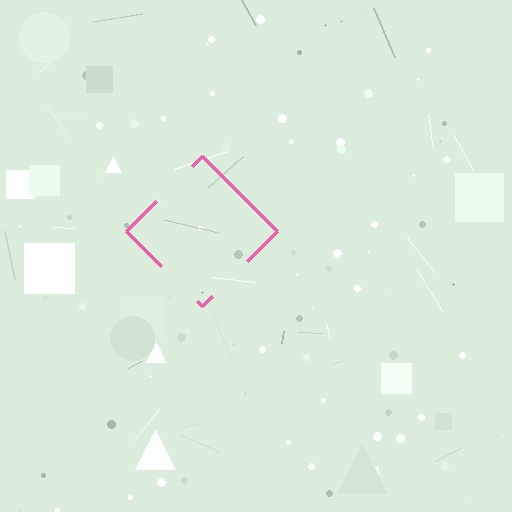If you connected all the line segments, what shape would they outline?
They would outline a diamond.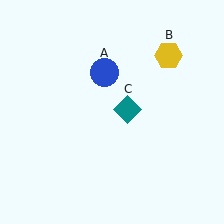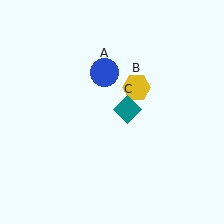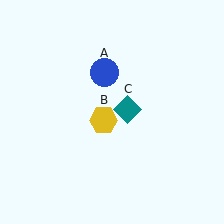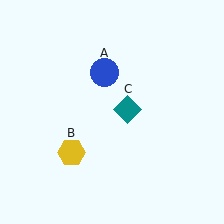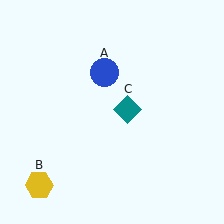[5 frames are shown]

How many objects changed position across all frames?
1 object changed position: yellow hexagon (object B).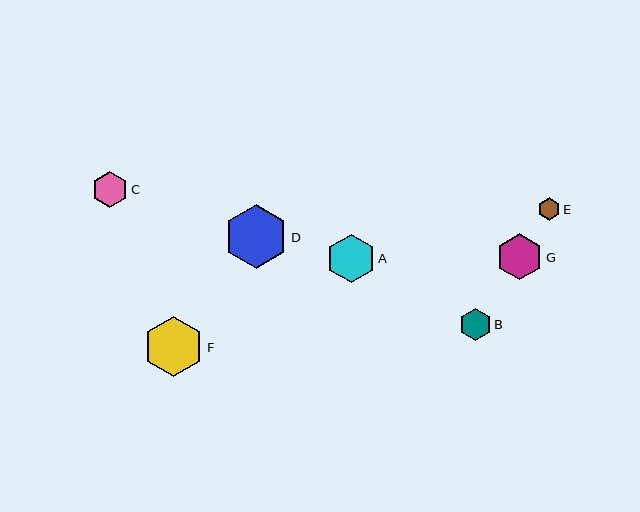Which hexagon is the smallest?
Hexagon E is the smallest with a size of approximately 23 pixels.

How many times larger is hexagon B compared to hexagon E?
Hexagon B is approximately 1.4 times the size of hexagon E.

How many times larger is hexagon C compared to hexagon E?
Hexagon C is approximately 1.6 times the size of hexagon E.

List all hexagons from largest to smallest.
From largest to smallest: D, F, A, G, C, B, E.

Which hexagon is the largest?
Hexagon D is the largest with a size of approximately 63 pixels.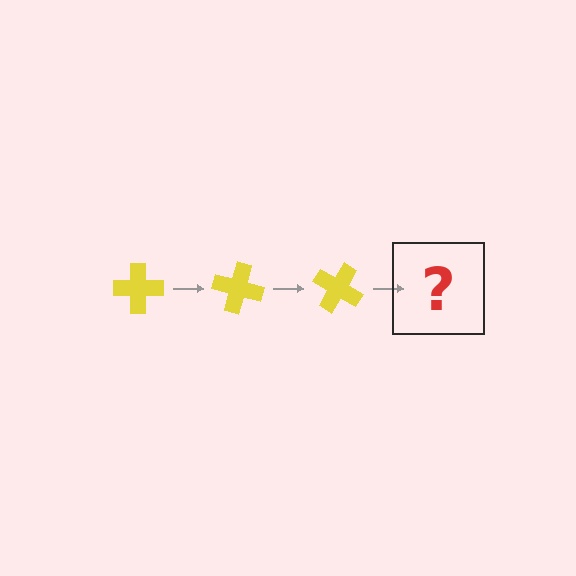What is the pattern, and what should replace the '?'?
The pattern is that the cross rotates 15 degrees each step. The '?' should be a yellow cross rotated 45 degrees.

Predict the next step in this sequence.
The next step is a yellow cross rotated 45 degrees.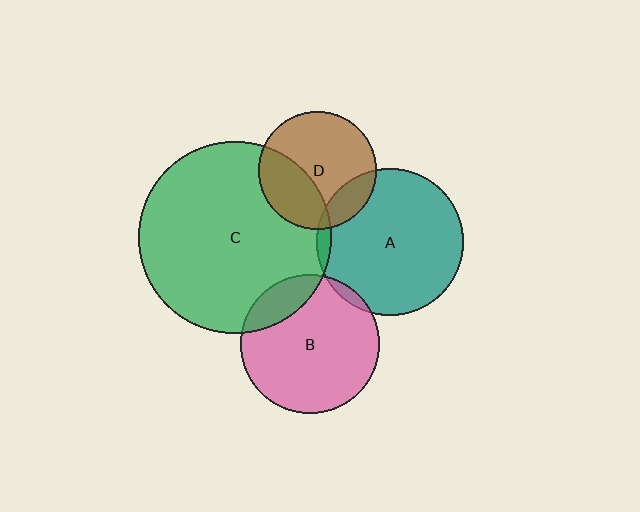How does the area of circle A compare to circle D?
Approximately 1.6 times.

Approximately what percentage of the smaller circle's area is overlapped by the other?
Approximately 35%.